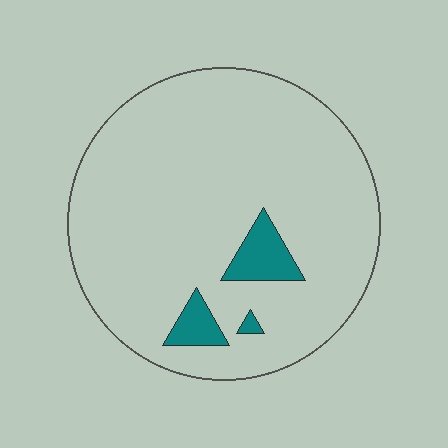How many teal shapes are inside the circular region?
3.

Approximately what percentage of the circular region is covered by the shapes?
Approximately 5%.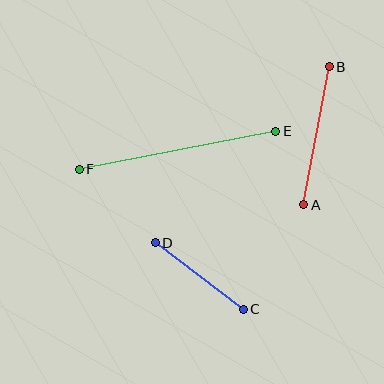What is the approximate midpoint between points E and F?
The midpoint is at approximately (177, 150) pixels.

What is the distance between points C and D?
The distance is approximately 110 pixels.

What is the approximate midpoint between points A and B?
The midpoint is at approximately (316, 136) pixels.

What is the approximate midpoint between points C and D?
The midpoint is at approximately (199, 276) pixels.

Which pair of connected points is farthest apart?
Points E and F are farthest apart.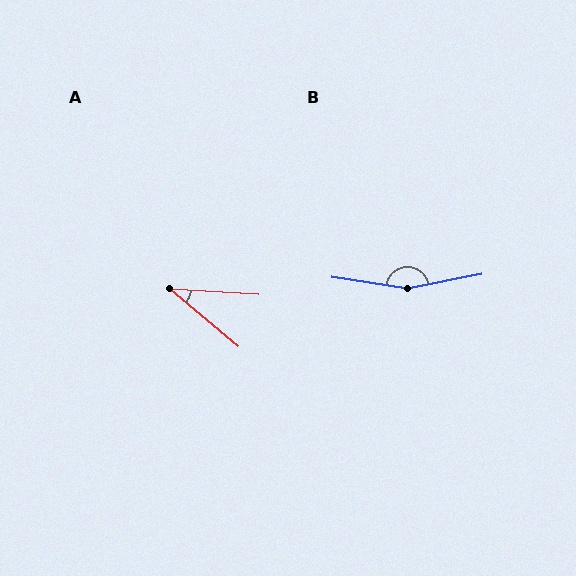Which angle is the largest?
B, at approximately 160 degrees.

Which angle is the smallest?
A, at approximately 37 degrees.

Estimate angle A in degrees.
Approximately 37 degrees.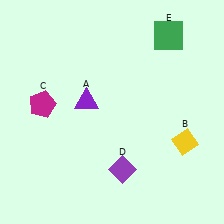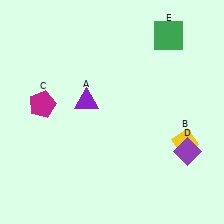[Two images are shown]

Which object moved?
The purple diamond (D) moved right.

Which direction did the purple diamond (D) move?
The purple diamond (D) moved right.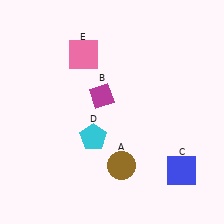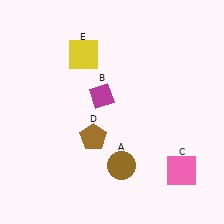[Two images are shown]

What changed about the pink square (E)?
In Image 1, E is pink. In Image 2, it changed to yellow.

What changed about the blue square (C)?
In Image 1, C is blue. In Image 2, it changed to pink.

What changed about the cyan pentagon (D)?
In Image 1, D is cyan. In Image 2, it changed to brown.